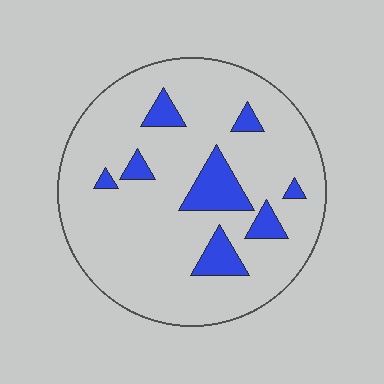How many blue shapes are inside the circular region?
8.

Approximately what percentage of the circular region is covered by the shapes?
Approximately 15%.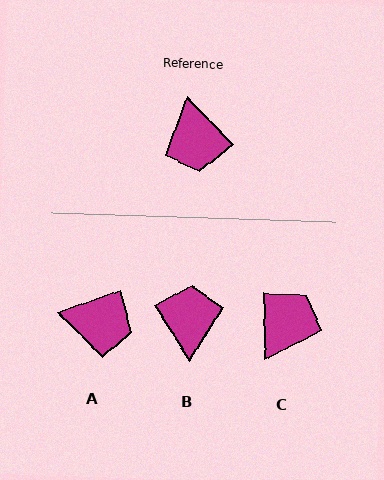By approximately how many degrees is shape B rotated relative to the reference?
Approximately 169 degrees counter-clockwise.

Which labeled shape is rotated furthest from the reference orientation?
B, about 169 degrees away.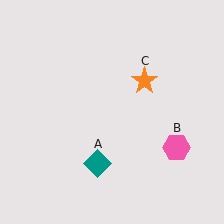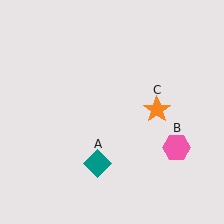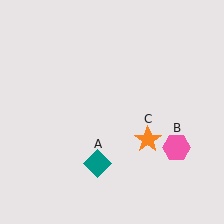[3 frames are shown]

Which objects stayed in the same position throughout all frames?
Teal diamond (object A) and pink hexagon (object B) remained stationary.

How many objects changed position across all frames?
1 object changed position: orange star (object C).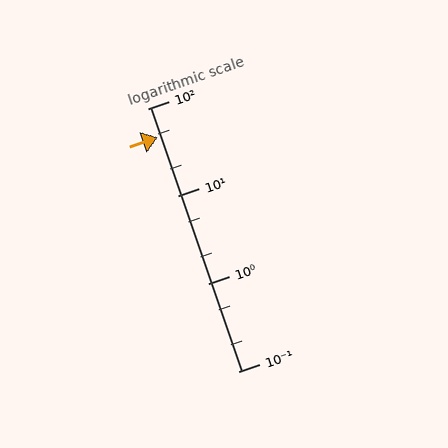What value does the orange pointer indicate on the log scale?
The pointer indicates approximately 47.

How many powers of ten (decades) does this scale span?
The scale spans 3 decades, from 0.1 to 100.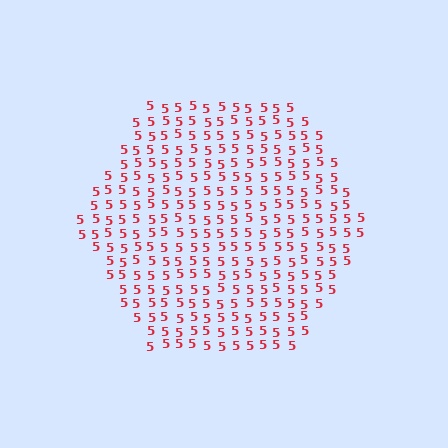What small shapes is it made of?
It is made of small digit 5's.